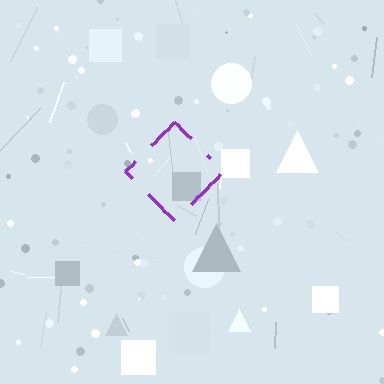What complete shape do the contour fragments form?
The contour fragments form a diamond.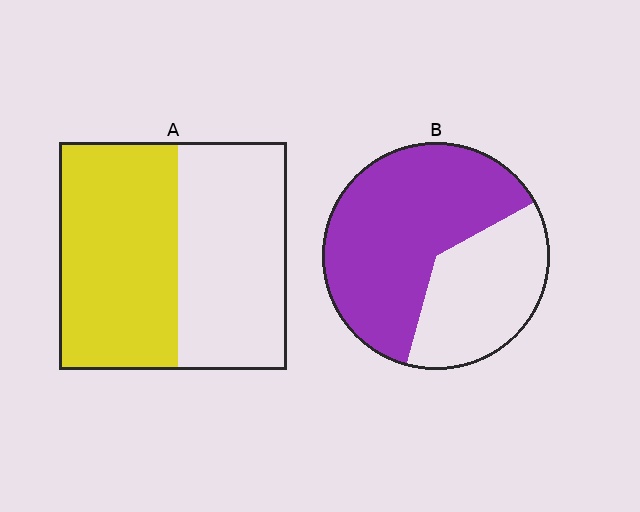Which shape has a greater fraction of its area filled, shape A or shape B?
Shape B.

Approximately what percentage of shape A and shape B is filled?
A is approximately 50% and B is approximately 65%.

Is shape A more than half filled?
Roughly half.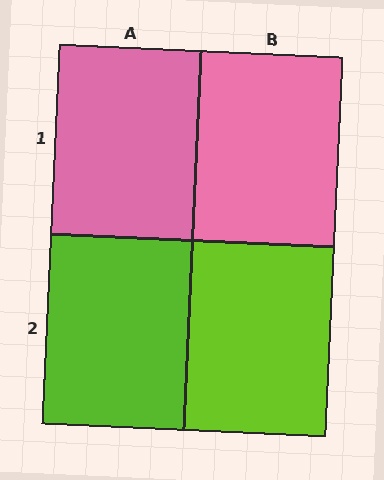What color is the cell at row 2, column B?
Lime.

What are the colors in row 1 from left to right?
Pink, pink.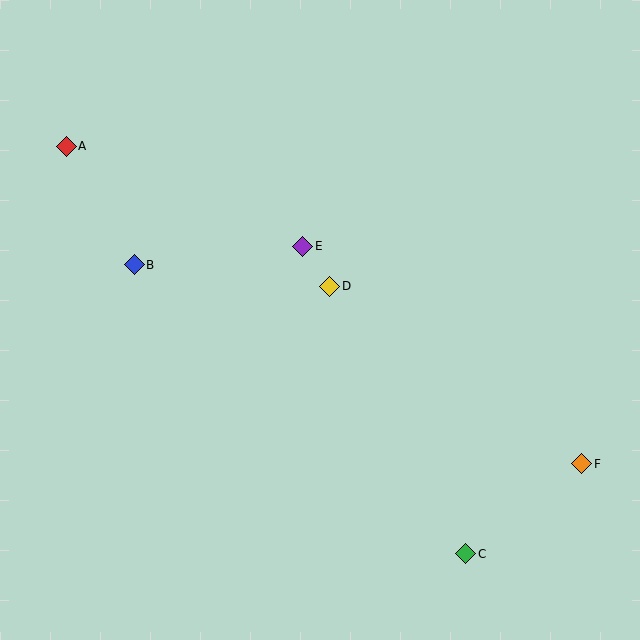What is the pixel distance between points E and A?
The distance between E and A is 257 pixels.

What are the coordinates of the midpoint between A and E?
The midpoint between A and E is at (184, 196).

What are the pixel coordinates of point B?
Point B is at (134, 265).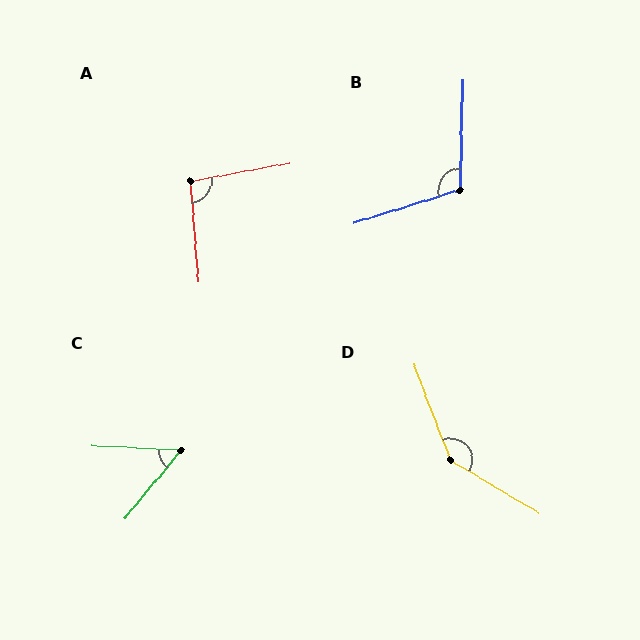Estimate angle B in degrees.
Approximately 109 degrees.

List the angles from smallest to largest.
C (53°), A (95°), B (109°), D (142°).